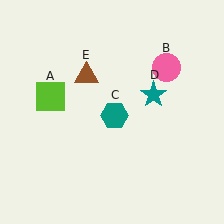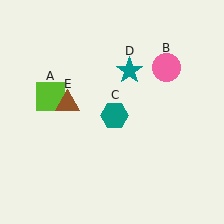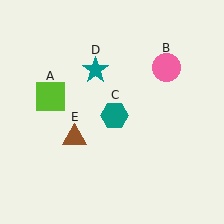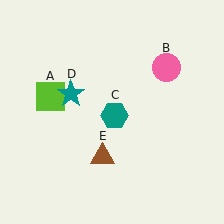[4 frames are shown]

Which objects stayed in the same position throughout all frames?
Lime square (object A) and pink circle (object B) and teal hexagon (object C) remained stationary.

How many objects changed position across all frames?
2 objects changed position: teal star (object D), brown triangle (object E).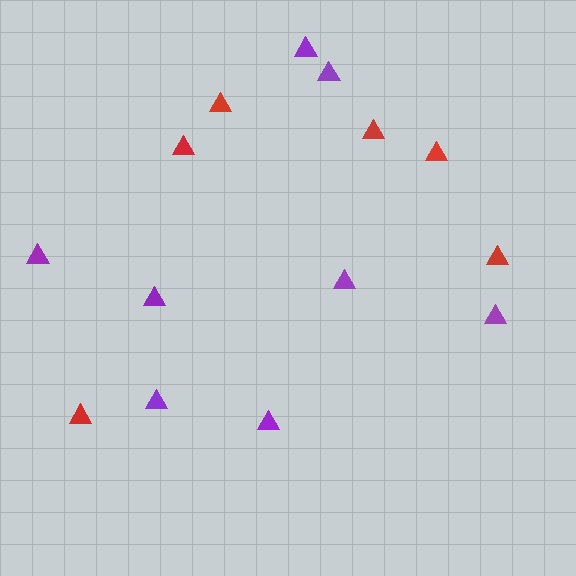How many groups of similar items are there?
There are 2 groups: one group of purple triangles (8) and one group of red triangles (6).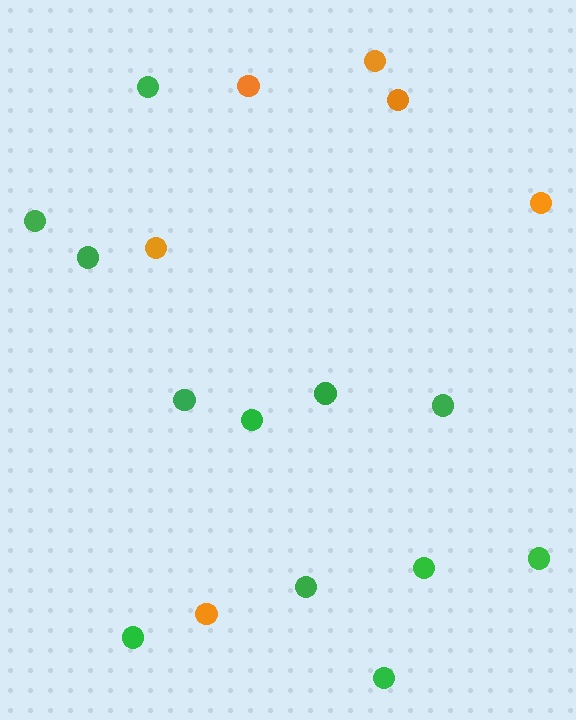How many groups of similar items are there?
There are 2 groups: one group of green circles (12) and one group of orange circles (6).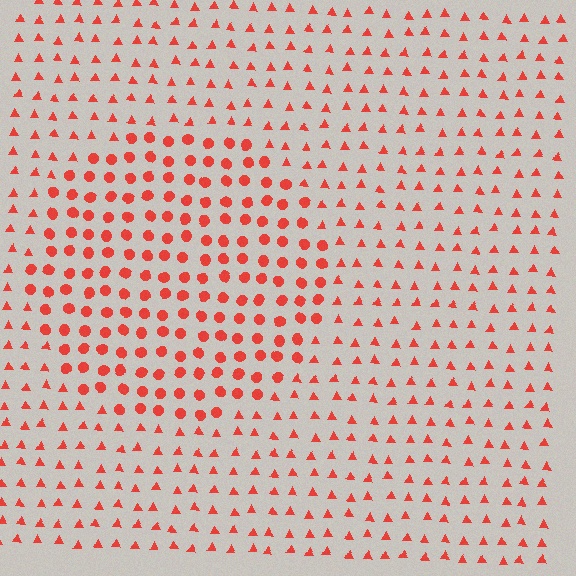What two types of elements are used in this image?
The image uses circles inside the circle region and triangles outside it.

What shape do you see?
I see a circle.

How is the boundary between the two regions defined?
The boundary is defined by a change in element shape: circles inside vs. triangles outside. All elements share the same color and spacing.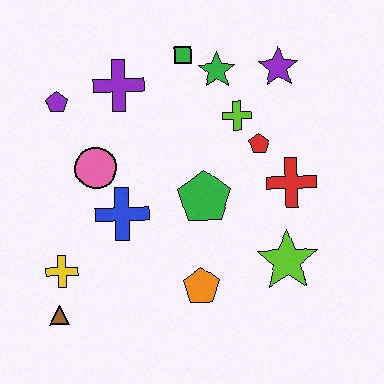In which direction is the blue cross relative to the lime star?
The blue cross is to the left of the lime star.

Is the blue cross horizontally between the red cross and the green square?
No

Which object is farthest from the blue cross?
The purple star is farthest from the blue cross.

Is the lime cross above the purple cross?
No